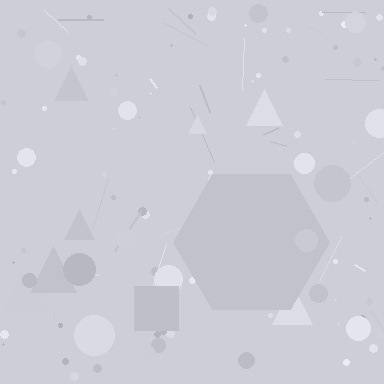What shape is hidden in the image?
A hexagon is hidden in the image.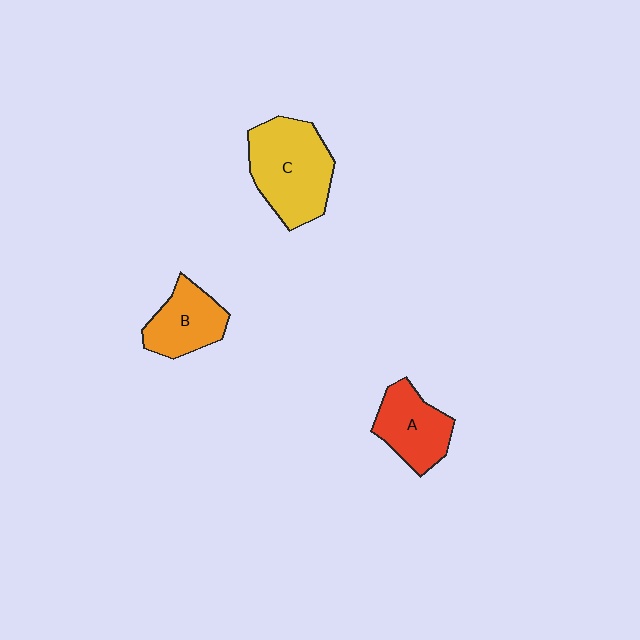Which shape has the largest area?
Shape C (yellow).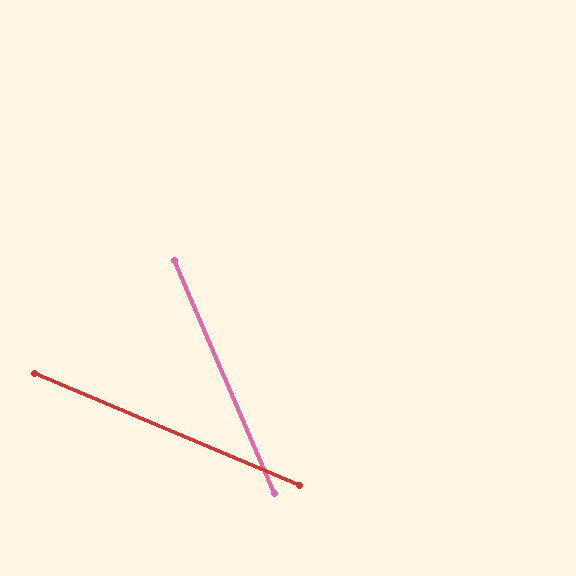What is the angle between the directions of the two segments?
Approximately 44 degrees.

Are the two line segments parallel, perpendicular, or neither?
Neither parallel nor perpendicular — they differ by about 44°.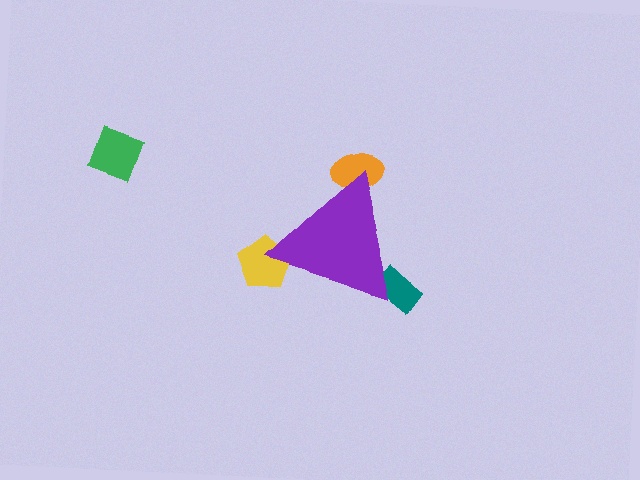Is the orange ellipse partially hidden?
Yes, the orange ellipse is partially hidden behind the purple triangle.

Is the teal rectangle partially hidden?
Yes, the teal rectangle is partially hidden behind the purple triangle.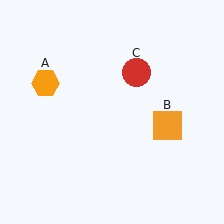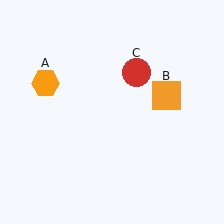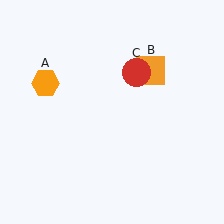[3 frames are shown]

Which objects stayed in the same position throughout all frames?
Orange hexagon (object A) and red circle (object C) remained stationary.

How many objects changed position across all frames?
1 object changed position: orange square (object B).